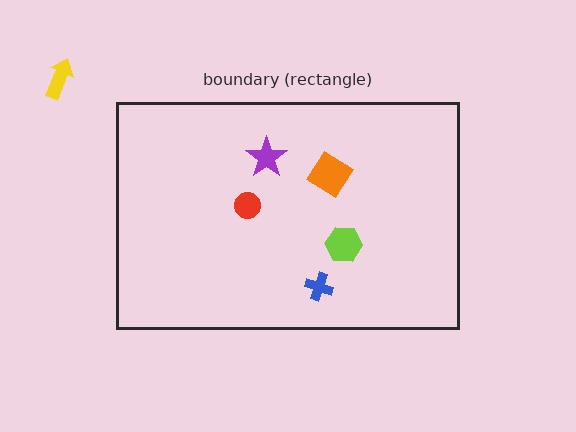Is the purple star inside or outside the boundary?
Inside.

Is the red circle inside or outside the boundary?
Inside.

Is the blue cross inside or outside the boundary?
Inside.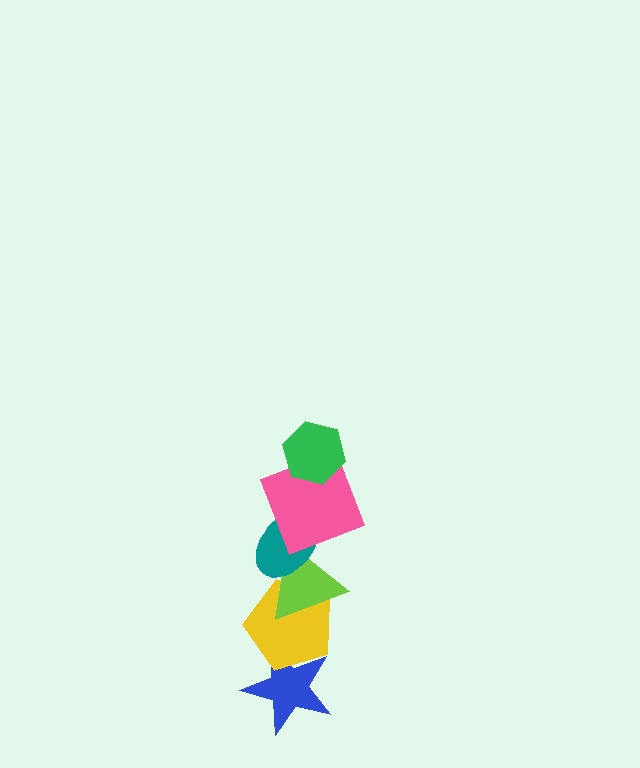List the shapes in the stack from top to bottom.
From top to bottom: the green hexagon, the pink square, the teal ellipse, the lime triangle, the yellow pentagon, the blue star.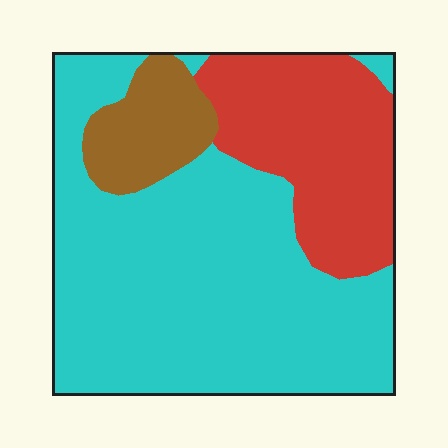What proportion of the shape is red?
Red takes up between a sixth and a third of the shape.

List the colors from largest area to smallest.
From largest to smallest: cyan, red, brown.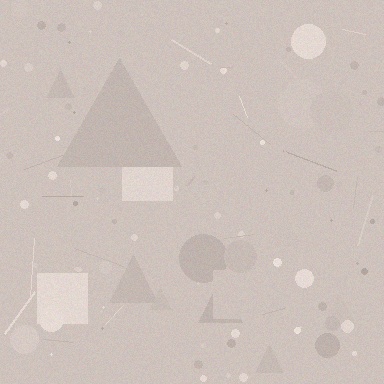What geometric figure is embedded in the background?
A triangle is embedded in the background.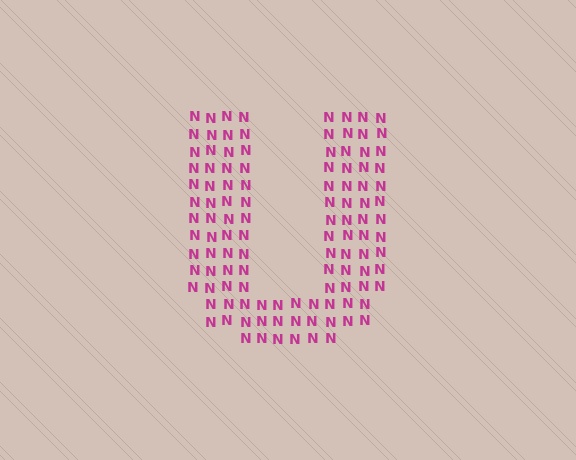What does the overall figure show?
The overall figure shows the letter U.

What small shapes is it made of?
It is made of small letter N's.